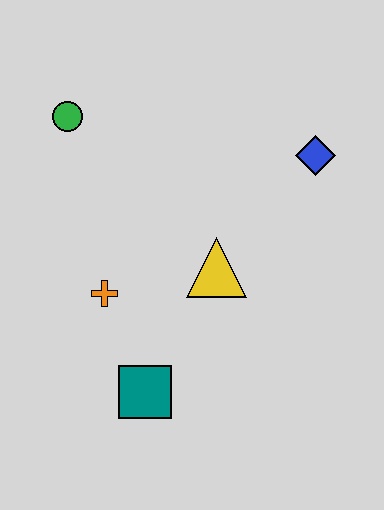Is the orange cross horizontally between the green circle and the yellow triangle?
Yes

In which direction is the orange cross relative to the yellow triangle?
The orange cross is to the left of the yellow triangle.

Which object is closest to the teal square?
The orange cross is closest to the teal square.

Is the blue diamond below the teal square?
No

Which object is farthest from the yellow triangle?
The green circle is farthest from the yellow triangle.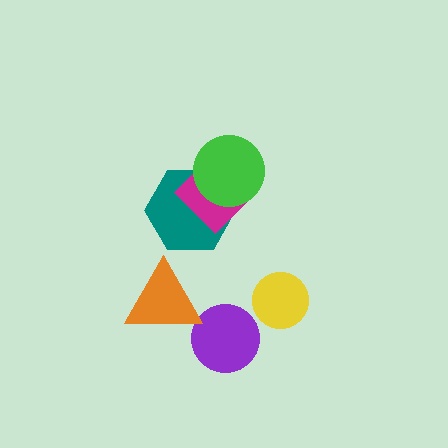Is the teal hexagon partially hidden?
Yes, it is partially covered by another shape.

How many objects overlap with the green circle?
2 objects overlap with the green circle.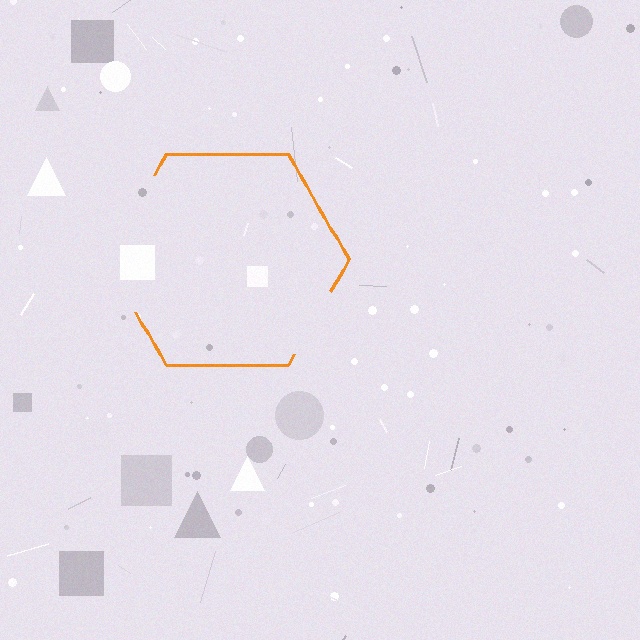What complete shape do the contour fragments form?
The contour fragments form a hexagon.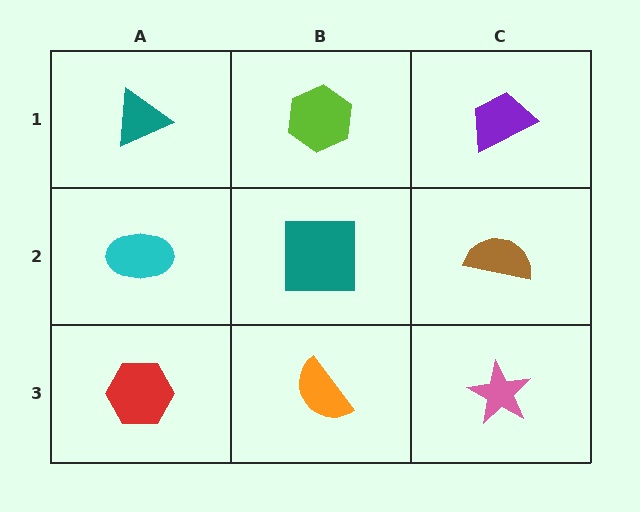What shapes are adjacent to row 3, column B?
A teal square (row 2, column B), a red hexagon (row 3, column A), a pink star (row 3, column C).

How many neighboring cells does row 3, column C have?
2.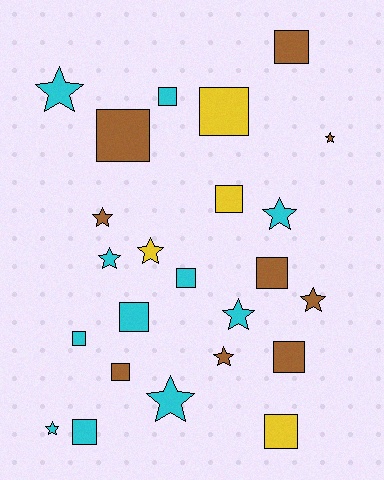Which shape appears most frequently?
Square, with 13 objects.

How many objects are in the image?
There are 24 objects.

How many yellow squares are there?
There are 3 yellow squares.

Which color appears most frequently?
Cyan, with 11 objects.